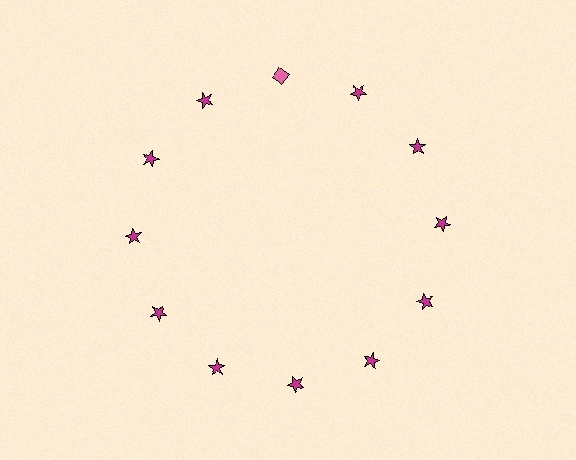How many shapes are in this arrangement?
There are 12 shapes arranged in a ring pattern.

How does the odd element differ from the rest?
It differs in both color (pink instead of magenta) and shape (diamond instead of star).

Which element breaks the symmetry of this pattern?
The pink diamond at roughly the 12 o'clock position breaks the symmetry. All other shapes are magenta stars.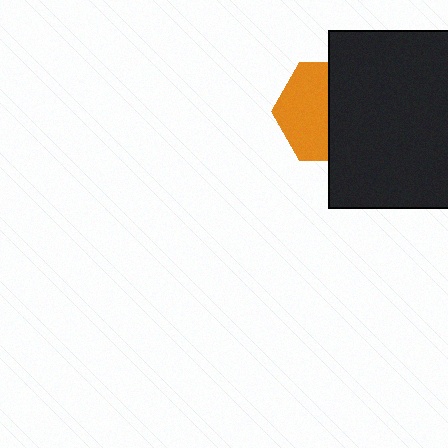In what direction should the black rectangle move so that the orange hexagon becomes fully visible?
The black rectangle should move right. That is the shortest direction to clear the overlap and leave the orange hexagon fully visible.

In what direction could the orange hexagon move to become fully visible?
The orange hexagon could move left. That would shift it out from behind the black rectangle entirely.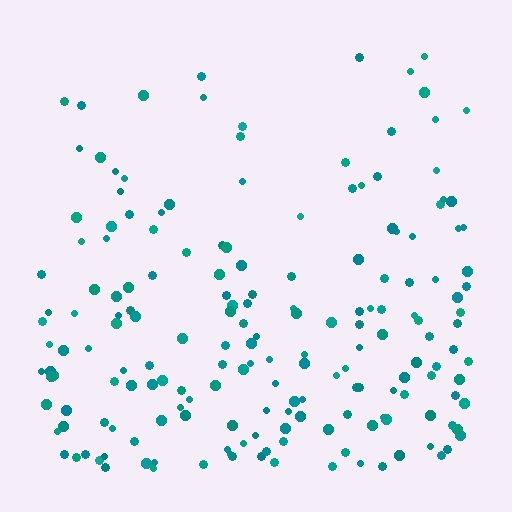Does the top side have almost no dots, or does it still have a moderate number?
Still a moderate number, just noticeably fewer than the bottom.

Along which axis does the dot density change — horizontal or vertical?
Vertical.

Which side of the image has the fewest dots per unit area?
The top.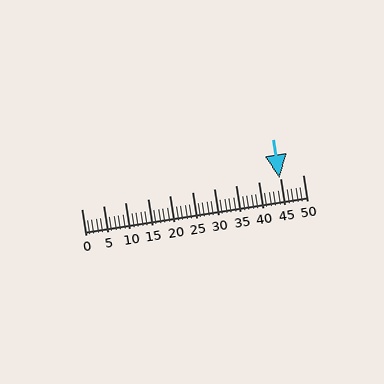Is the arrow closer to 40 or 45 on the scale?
The arrow is closer to 45.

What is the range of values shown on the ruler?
The ruler shows values from 0 to 50.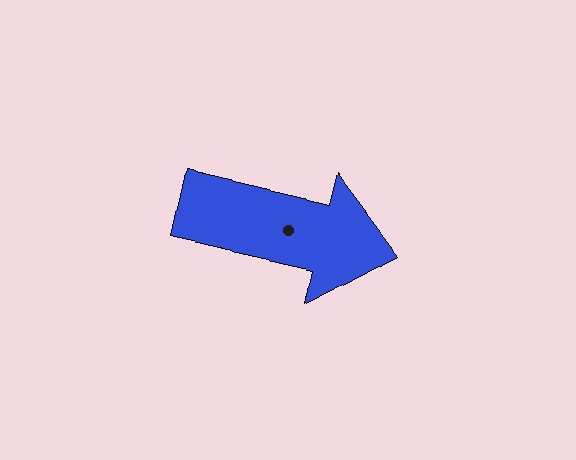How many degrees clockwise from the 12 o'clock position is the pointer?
Approximately 103 degrees.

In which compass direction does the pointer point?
East.